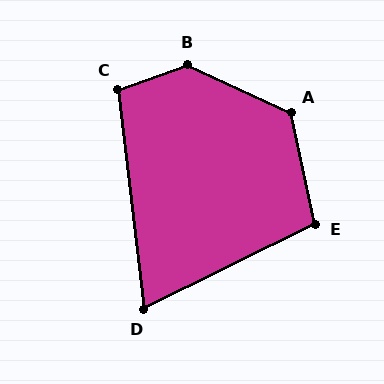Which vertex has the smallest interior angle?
D, at approximately 70 degrees.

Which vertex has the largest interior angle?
B, at approximately 136 degrees.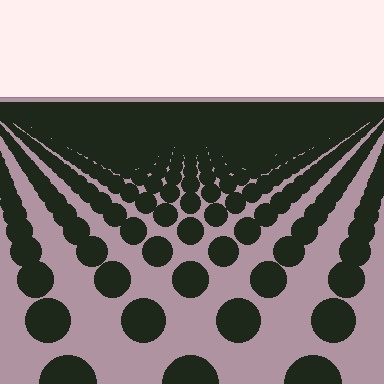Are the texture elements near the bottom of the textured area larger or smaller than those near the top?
Larger. Near the bottom, elements are closer to the viewer and appear at a bigger on-screen size.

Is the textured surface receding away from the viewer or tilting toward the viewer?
The surface is receding away from the viewer. Texture elements get smaller and denser toward the top.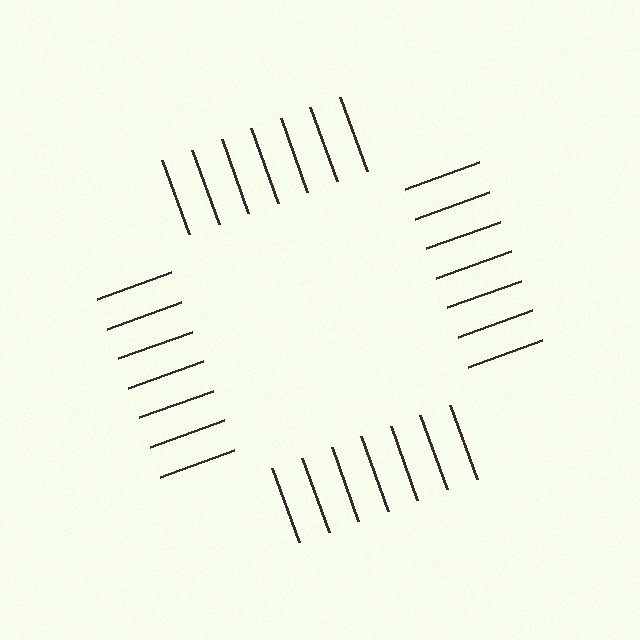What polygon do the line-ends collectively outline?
An illusory square — the line segments terminate on its edges but no continuous stroke is drawn.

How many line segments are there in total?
28 — 7 along each of the 4 edges.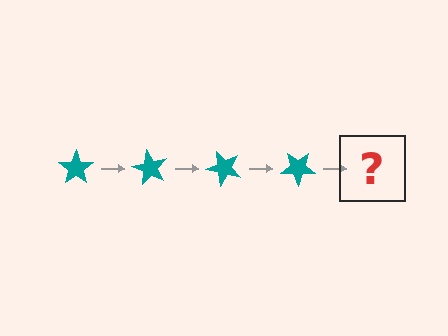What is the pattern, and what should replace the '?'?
The pattern is that the star rotates 60 degrees each step. The '?' should be a teal star rotated 240 degrees.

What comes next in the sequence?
The next element should be a teal star rotated 240 degrees.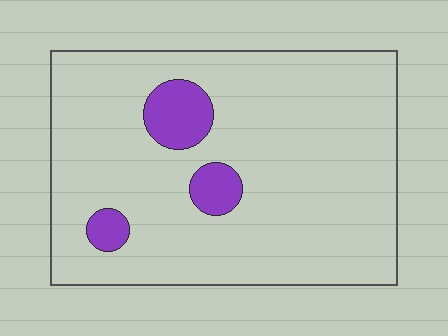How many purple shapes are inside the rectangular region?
3.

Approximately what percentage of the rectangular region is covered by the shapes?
Approximately 10%.